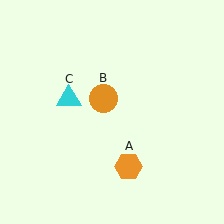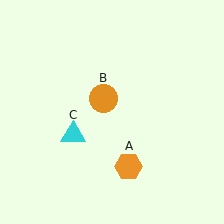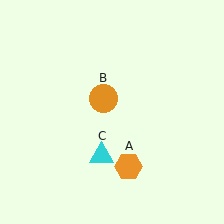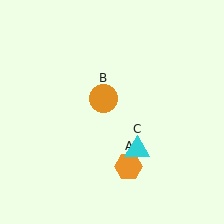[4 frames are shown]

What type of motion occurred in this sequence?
The cyan triangle (object C) rotated counterclockwise around the center of the scene.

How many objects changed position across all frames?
1 object changed position: cyan triangle (object C).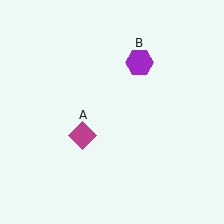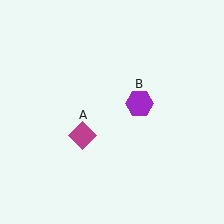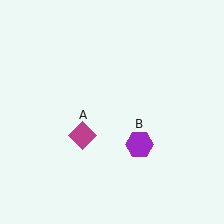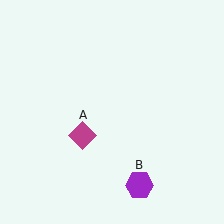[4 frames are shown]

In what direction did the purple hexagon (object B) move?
The purple hexagon (object B) moved down.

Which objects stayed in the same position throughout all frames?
Magenta diamond (object A) remained stationary.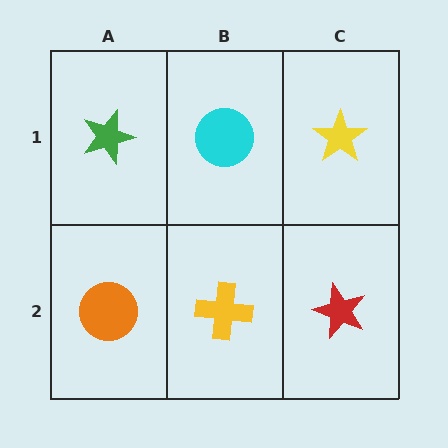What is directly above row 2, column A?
A green star.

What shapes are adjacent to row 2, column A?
A green star (row 1, column A), a yellow cross (row 2, column B).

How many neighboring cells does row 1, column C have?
2.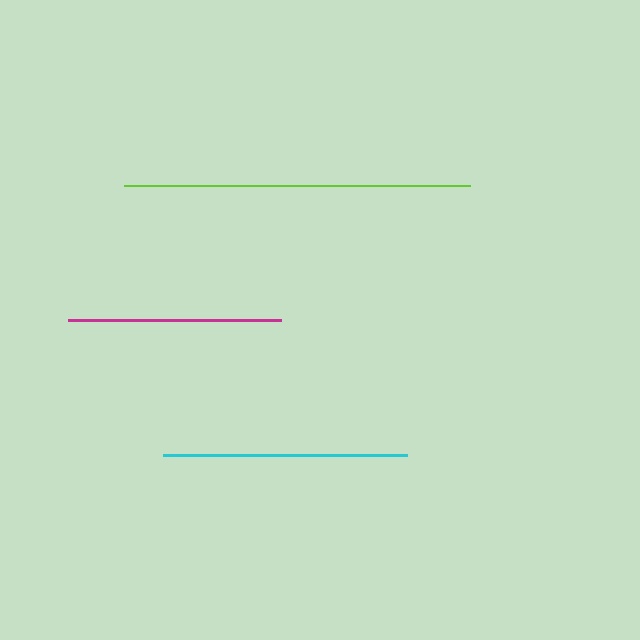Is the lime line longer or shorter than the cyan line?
The lime line is longer than the cyan line.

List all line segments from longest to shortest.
From longest to shortest: lime, cyan, magenta.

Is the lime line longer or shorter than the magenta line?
The lime line is longer than the magenta line.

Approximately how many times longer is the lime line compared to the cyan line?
The lime line is approximately 1.4 times the length of the cyan line.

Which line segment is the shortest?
The magenta line is the shortest at approximately 213 pixels.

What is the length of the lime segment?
The lime segment is approximately 347 pixels long.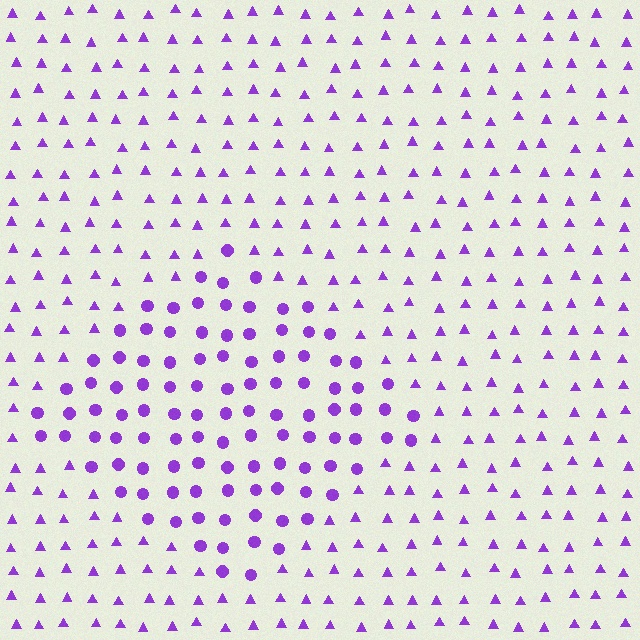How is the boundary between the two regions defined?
The boundary is defined by a change in element shape: circles inside vs. triangles outside. All elements share the same color and spacing.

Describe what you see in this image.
The image is filled with small purple elements arranged in a uniform grid. A diamond-shaped region contains circles, while the surrounding area contains triangles. The boundary is defined purely by the change in element shape.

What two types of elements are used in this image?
The image uses circles inside the diamond region and triangles outside it.